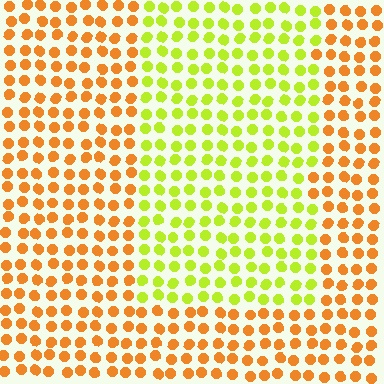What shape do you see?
I see a rectangle.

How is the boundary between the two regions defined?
The boundary is defined purely by a slight shift in hue (about 49 degrees). Spacing, size, and orientation are identical on both sides.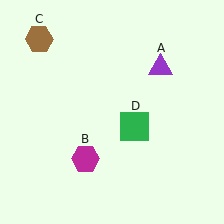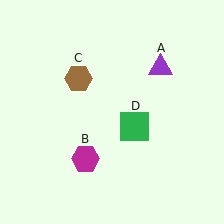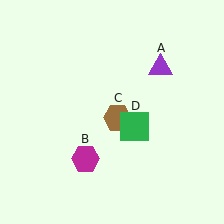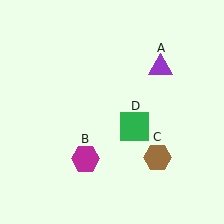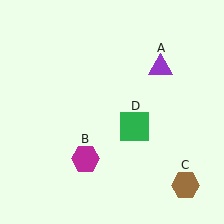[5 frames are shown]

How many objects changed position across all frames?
1 object changed position: brown hexagon (object C).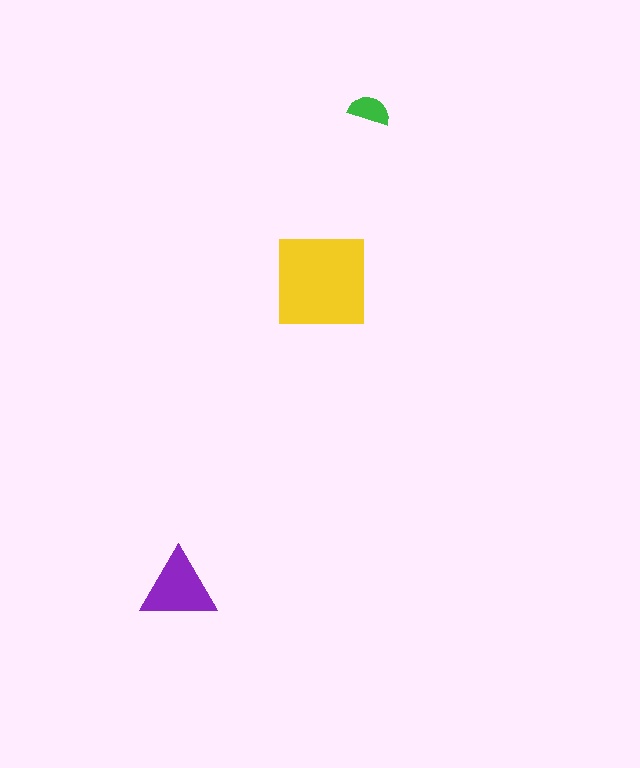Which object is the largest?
The yellow square.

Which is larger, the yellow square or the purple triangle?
The yellow square.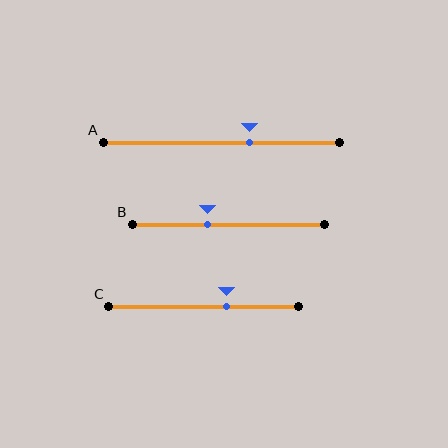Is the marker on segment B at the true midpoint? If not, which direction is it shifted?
No, the marker on segment B is shifted to the left by about 11% of the segment length.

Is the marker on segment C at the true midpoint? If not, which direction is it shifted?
No, the marker on segment C is shifted to the right by about 12% of the segment length.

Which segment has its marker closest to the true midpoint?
Segment B has its marker closest to the true midpoint.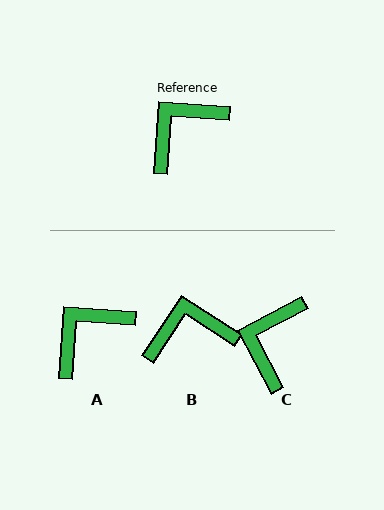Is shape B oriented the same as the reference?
No, it is off by about 29 degrees.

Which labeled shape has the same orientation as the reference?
A.